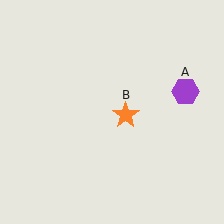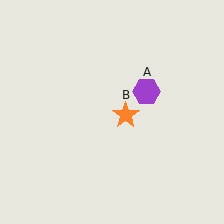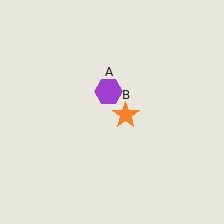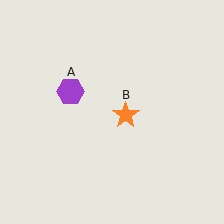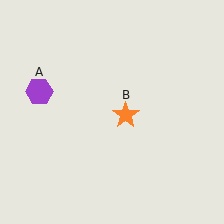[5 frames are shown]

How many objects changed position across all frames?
1 object changed position: purple hexagon (object A).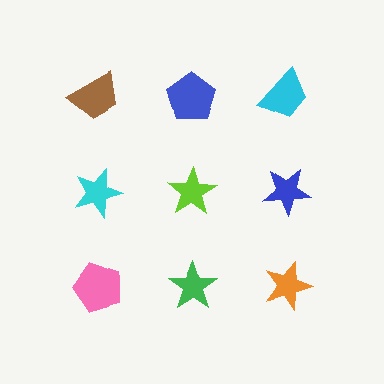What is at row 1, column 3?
A cyan trapezoid.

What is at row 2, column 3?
A blue star.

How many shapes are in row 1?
3 shapes.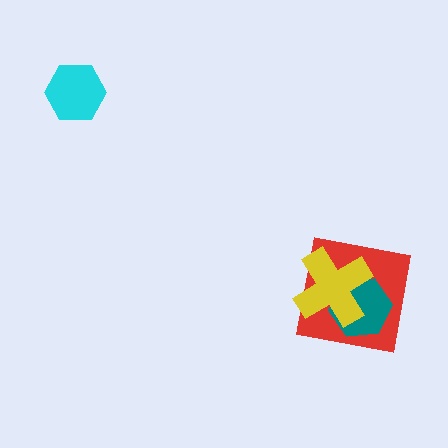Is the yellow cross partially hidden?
No, no other shape covers it.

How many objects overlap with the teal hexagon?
2 objects overlap with the teal hexagon.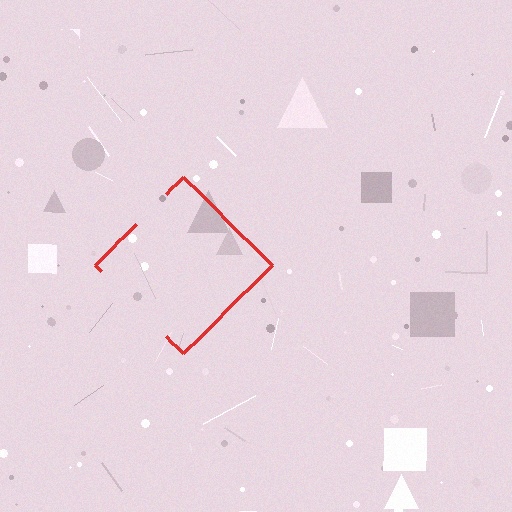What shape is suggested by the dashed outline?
The dashed outline suggests a diamond.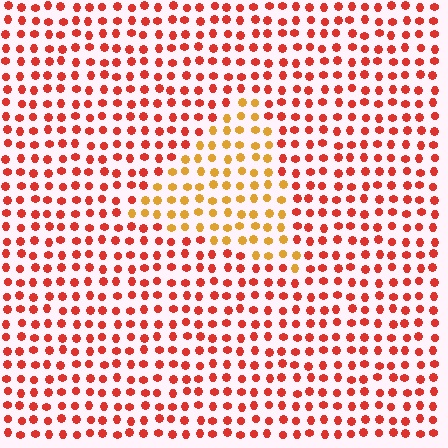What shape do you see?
I see a triangle.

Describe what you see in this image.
The image is filled with small red elements in a uniform arrangement. A triangle-shaped region is visible where the elements are tinted to a slightly different hue, forming a subtle color boundary.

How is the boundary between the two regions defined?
The boundary is defined purely by a slight shift in hue (about 38 degrees). Spacing, size, and orientation are identical on both sides.